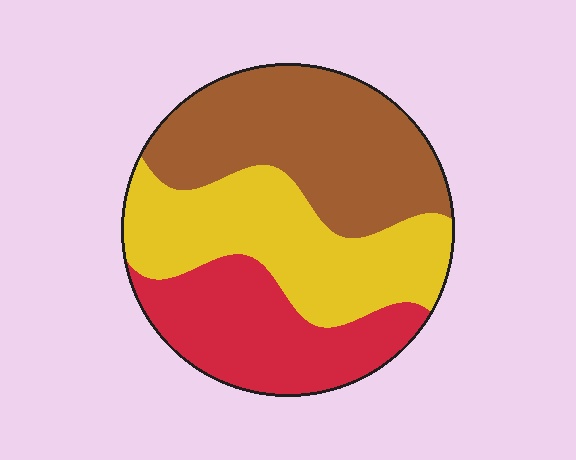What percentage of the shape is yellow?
Yellow takes up between a third and a half of the shape.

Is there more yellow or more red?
Yellow.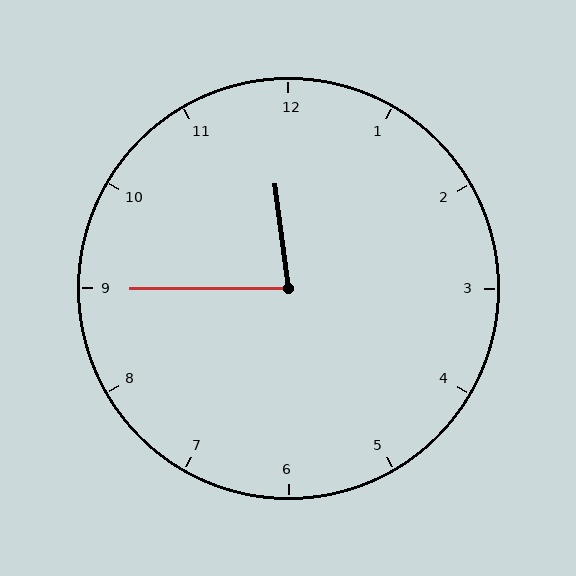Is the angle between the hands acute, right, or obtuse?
It is acute.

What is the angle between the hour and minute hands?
Approximately 82 degrees.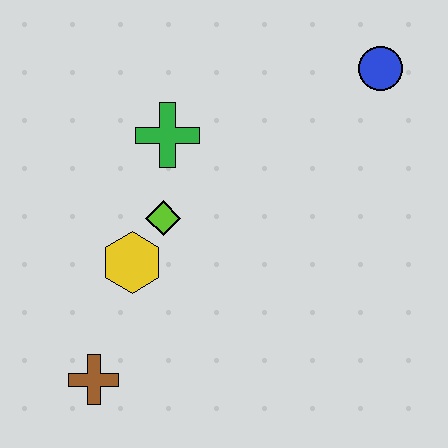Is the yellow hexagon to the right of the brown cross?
Yes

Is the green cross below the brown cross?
No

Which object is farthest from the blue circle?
The brown cross is farthest from the blue circle.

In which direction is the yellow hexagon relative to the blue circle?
The yellow hexagon is to the left of the blue circle.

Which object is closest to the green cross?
The lime diamond is closest to the green cross.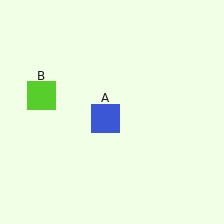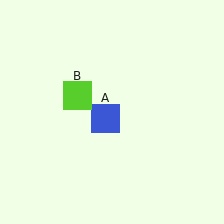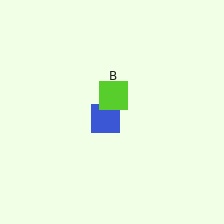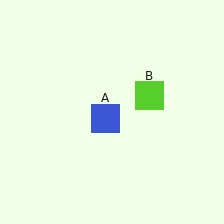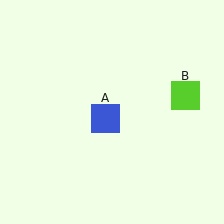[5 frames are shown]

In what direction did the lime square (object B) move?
The lime square (object B) moved right.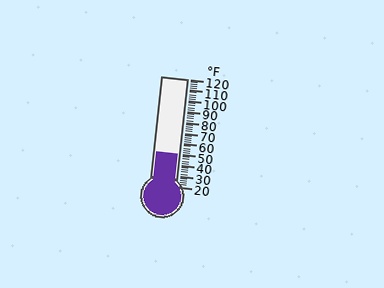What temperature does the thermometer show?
The thermometer shows approximately 50°F.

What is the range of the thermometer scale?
The thermometer scale ranges from 20°F to 120°F.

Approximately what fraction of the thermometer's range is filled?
The thermometer is filled to approximately 30% of its range.